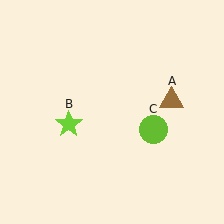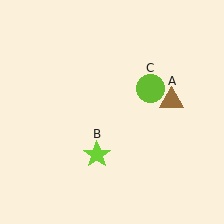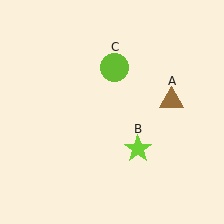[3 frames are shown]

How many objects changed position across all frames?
2 objects changed position: lime star (object B), lime circle (object C).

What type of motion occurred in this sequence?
The lime star (object B), lime circle (object C) rotated counterclockwise around the center of the scene.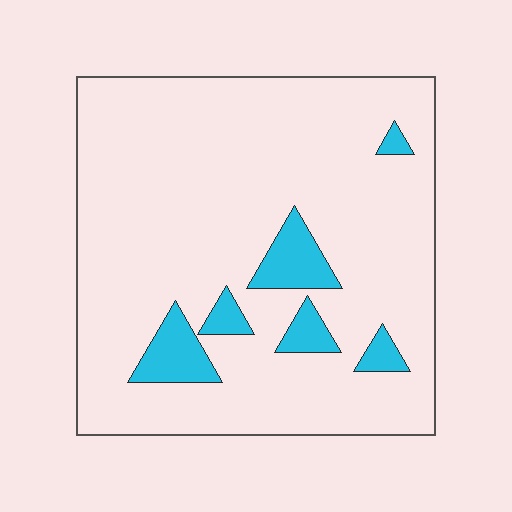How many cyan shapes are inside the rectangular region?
6.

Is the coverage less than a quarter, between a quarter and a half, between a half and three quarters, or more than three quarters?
Less than a quarter.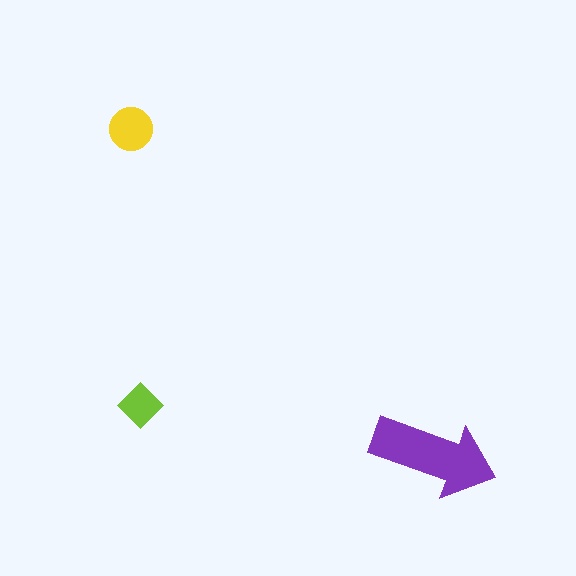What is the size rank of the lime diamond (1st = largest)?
3rd.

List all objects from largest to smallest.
The purple arrow, the yellow circle, the lime diamond.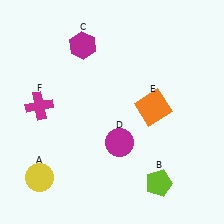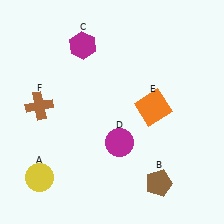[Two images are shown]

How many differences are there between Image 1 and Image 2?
There are 2 differences between the two images.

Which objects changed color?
B changed from lime to brown. F changed from magenta to brown.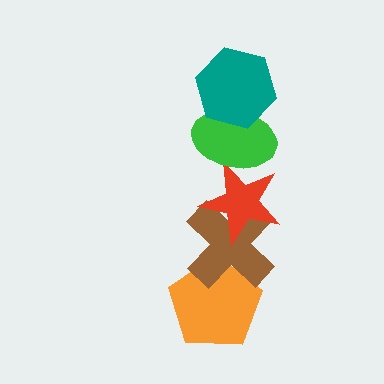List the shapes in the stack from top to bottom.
From top to bottom: the teal hexagon, the green ellipse, the red star, the brown cross, the orange pentagon.